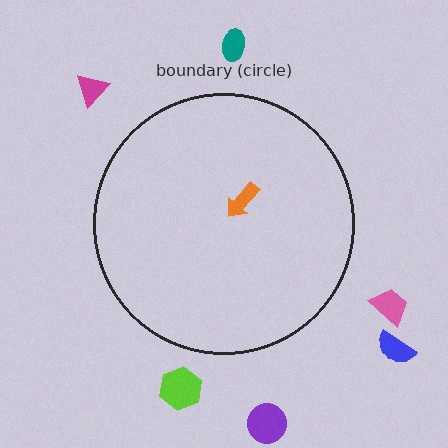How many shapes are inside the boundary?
1 inside, 6 outside.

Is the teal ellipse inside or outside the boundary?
Outside.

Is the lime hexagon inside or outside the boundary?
Outside.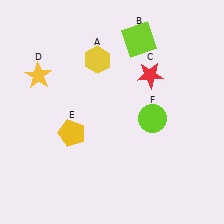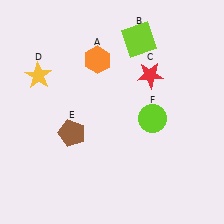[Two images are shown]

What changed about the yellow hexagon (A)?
In Image 1, A is yellow. In Image 2, it changed to orange.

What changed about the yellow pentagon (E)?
In Image 1, E is yellow. In Image 2, it changed to brown.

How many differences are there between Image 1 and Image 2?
There are 2 differences between the two images.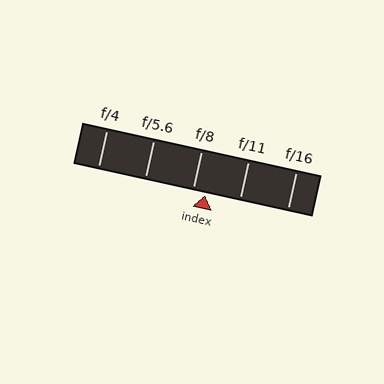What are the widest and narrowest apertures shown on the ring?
The widest aperture shown is f/4 and the narrowest is f/16.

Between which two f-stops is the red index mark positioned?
The index mark is between f/8 and f/11.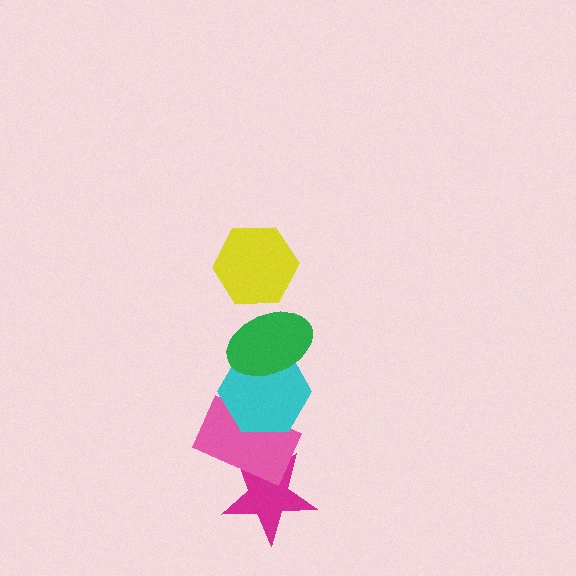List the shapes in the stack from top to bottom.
From top to bottom: the yellow hexagon, the green ellipse, the cyan hexagon, the pink rectangle, the magenta star.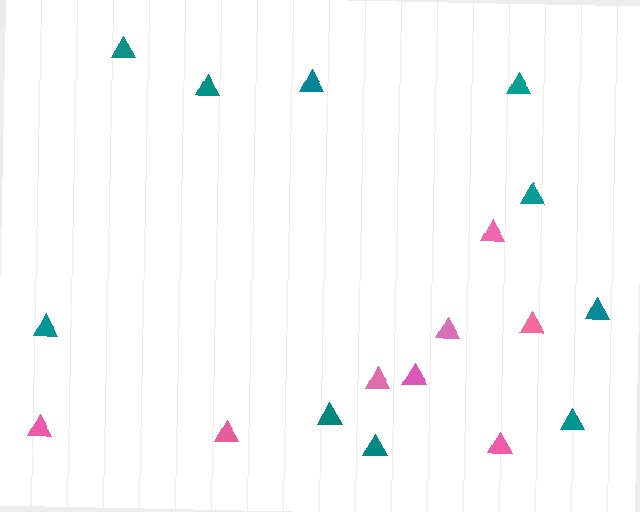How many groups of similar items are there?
There are 2 groups: one group of teal triangles (10) and one group of pink triangles (8).